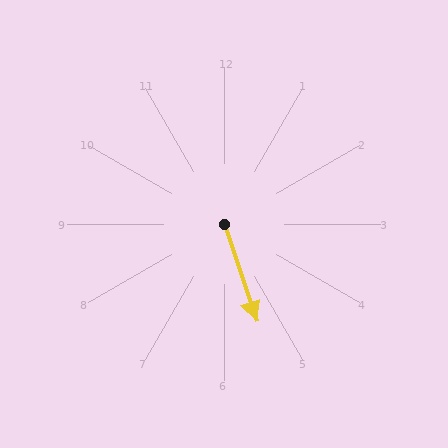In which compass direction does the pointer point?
South.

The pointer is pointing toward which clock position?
Roughly 5 o'clock.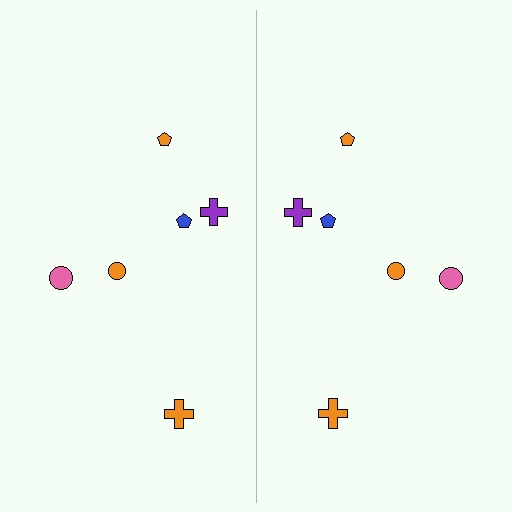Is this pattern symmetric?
Yes, this pattern has bilateral (reflection) symmetry.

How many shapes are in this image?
There are 12 shapes in this image.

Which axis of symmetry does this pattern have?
The pattern has a vertical axis of symmetry running through the center of the image.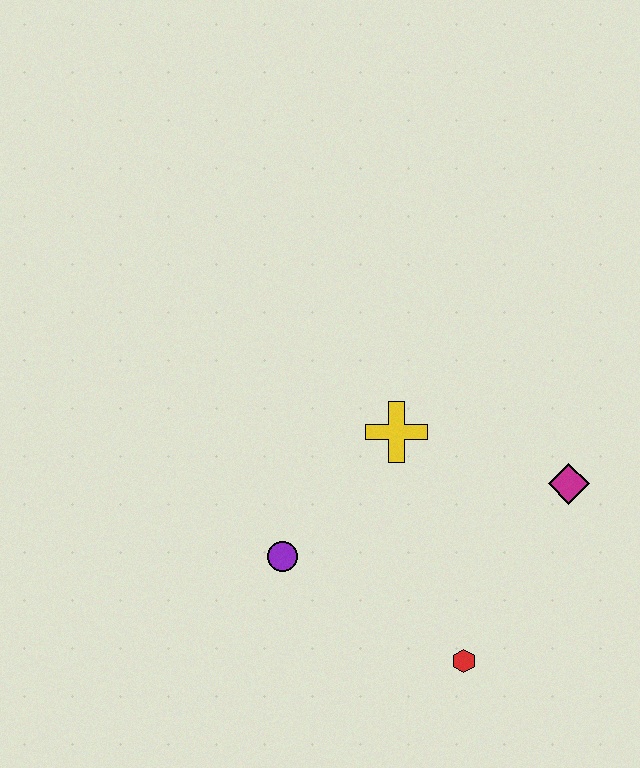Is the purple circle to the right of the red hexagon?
No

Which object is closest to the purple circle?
The yellow cross is closest to the purple circle.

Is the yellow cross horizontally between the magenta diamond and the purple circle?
Yes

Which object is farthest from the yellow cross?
The red hexagon is farthest from the yellow cross.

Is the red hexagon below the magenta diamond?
Yes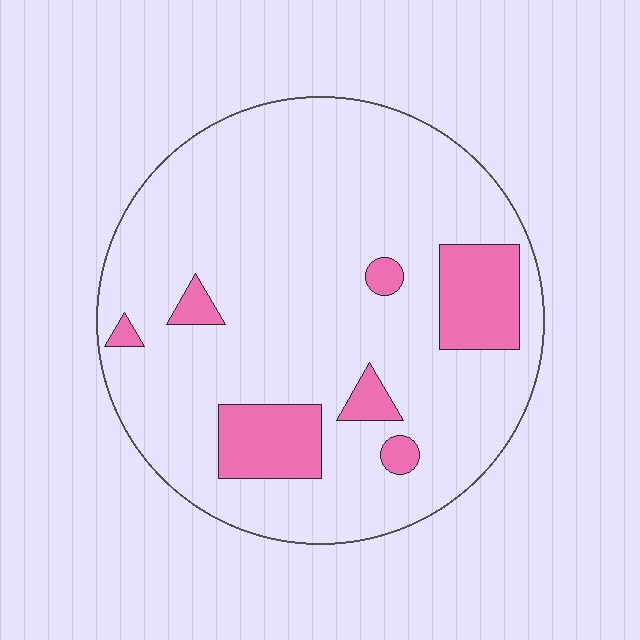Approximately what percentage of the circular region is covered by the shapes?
Approximately 15%.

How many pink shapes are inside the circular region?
7.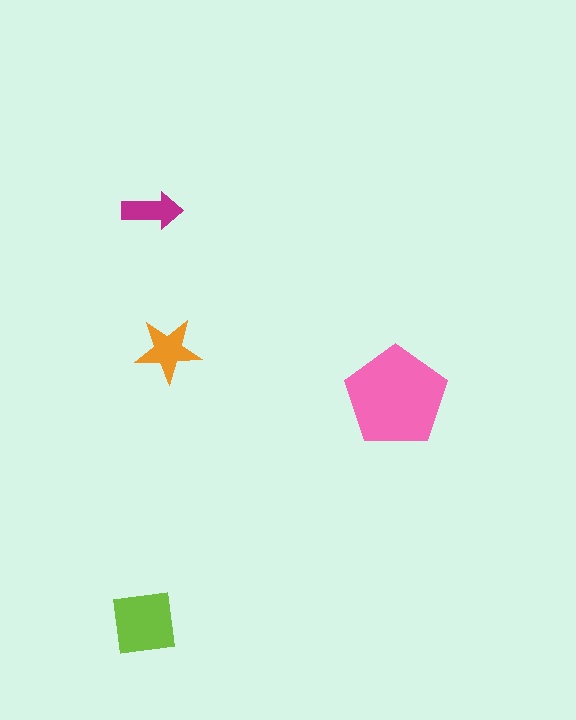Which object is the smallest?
The magenta arrow.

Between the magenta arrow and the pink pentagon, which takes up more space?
The pink pentagon.